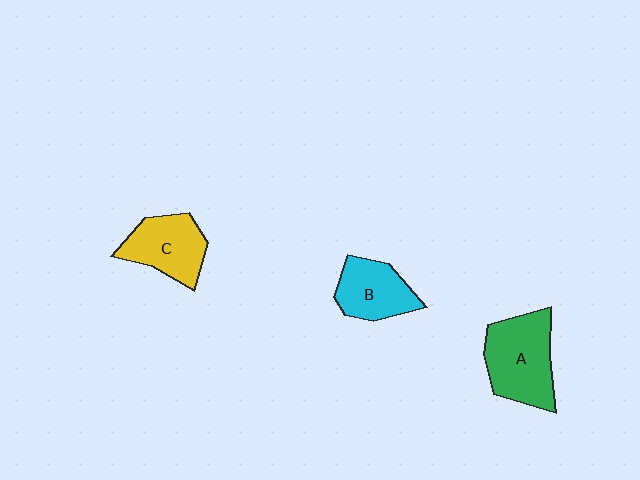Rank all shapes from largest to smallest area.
From largest to smallest: A (green), C (yellow), B (cyan).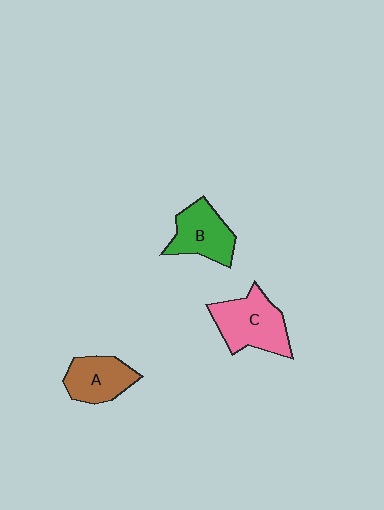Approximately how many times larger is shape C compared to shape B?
Approximately 1.2 times.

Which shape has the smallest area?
Shape A (brown).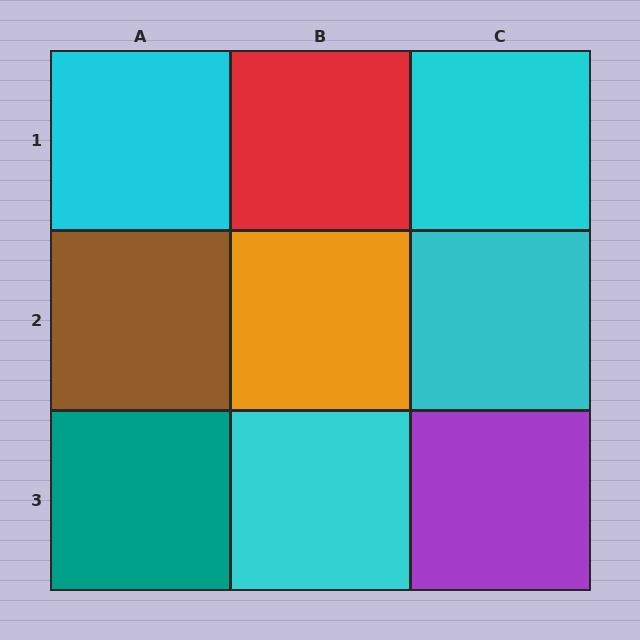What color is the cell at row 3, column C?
Purple.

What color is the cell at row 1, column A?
Cyan.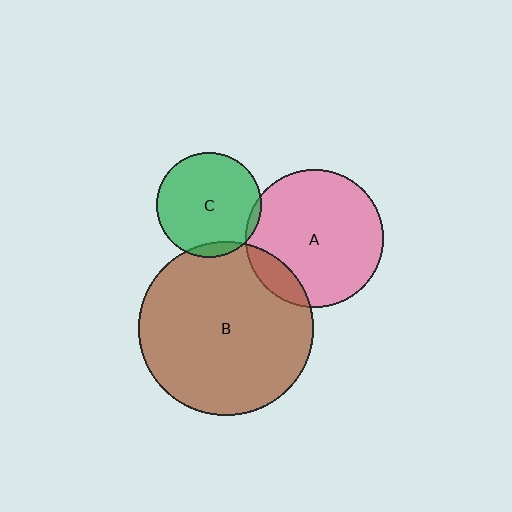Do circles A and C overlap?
Yes.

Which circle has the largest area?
Circle B (brown).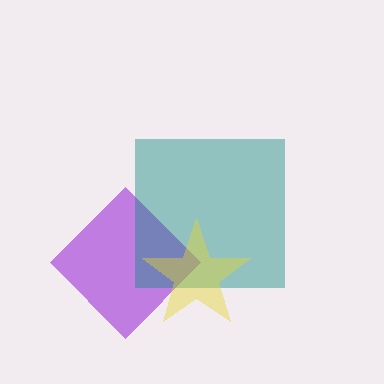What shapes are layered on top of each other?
The layered shapes are: a purple diamond, a teal square, a yellow star.